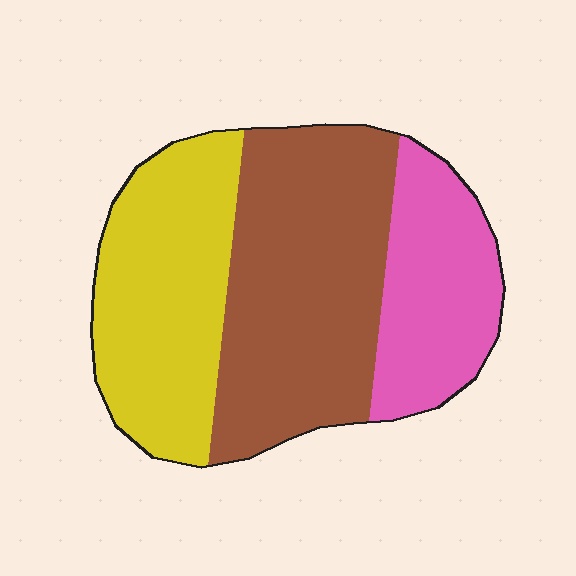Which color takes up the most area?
Brown, at roughly 45%.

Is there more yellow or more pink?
Yellow.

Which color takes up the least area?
Pink, at roughly 25%.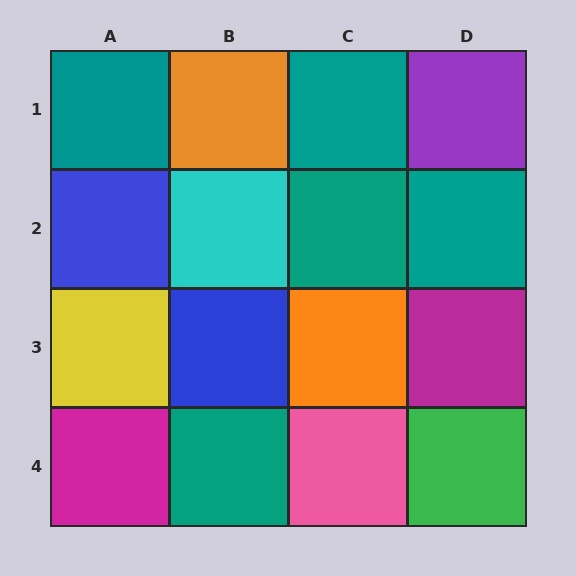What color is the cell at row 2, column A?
Blue.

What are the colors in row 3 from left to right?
Yellow, blue, orange, magenta.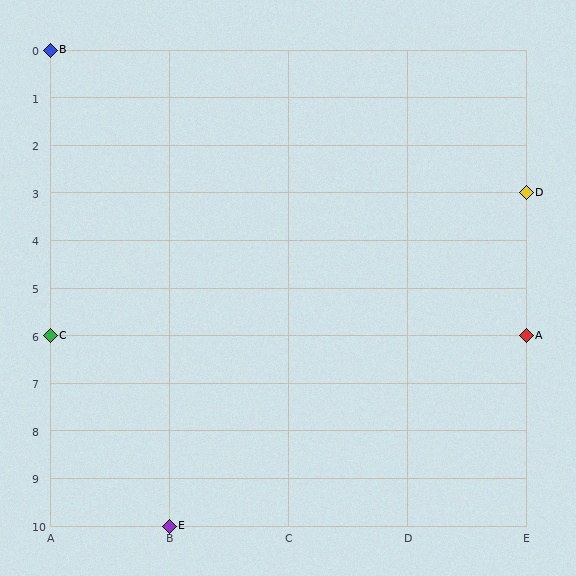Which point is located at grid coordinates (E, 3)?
Point D is at (E, 3).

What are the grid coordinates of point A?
Point A is at grid coordinates (E, 6).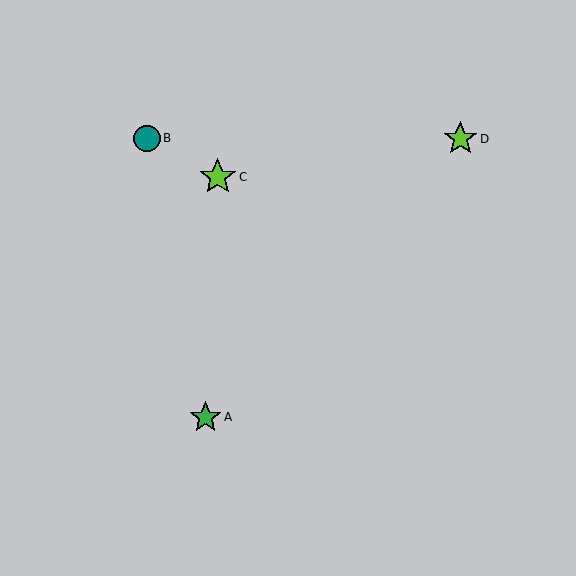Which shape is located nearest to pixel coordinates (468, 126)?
The lime star (labeled D) at (460, 139) is nearest to that location.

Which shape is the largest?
The lime star (labeled C) is the largest.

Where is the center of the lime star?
The center of the lime star is at (218, 177).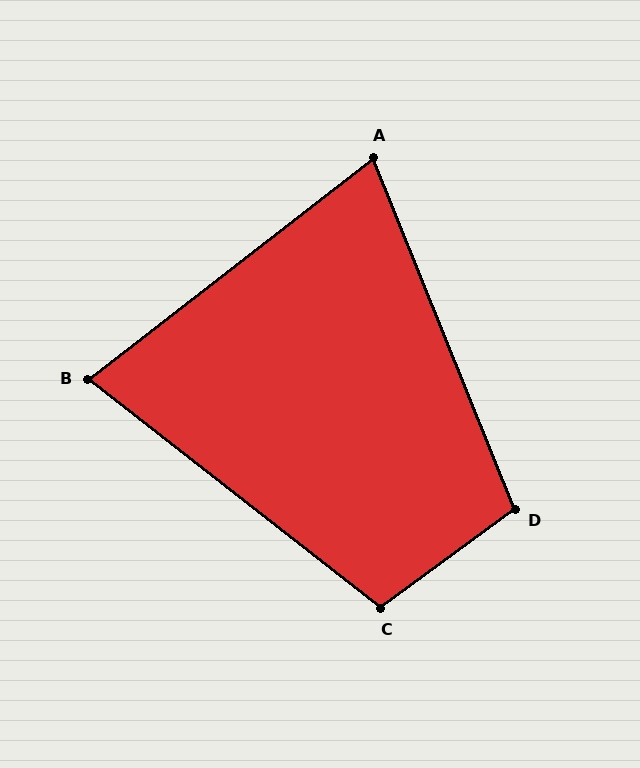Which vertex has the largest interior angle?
C, at approximately 106 degrees.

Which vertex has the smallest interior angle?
A, at approximately 74 degrees.